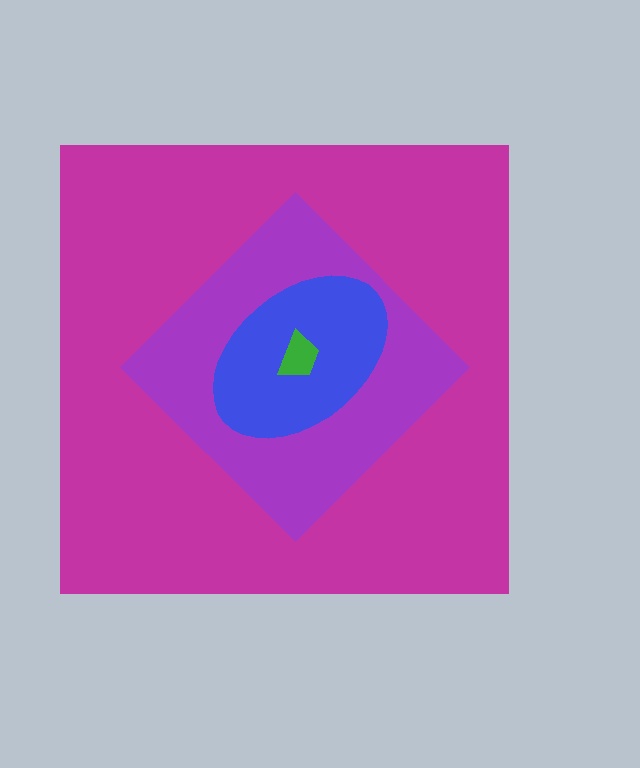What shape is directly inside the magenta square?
The purple diamond.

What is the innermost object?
The green trapezoid.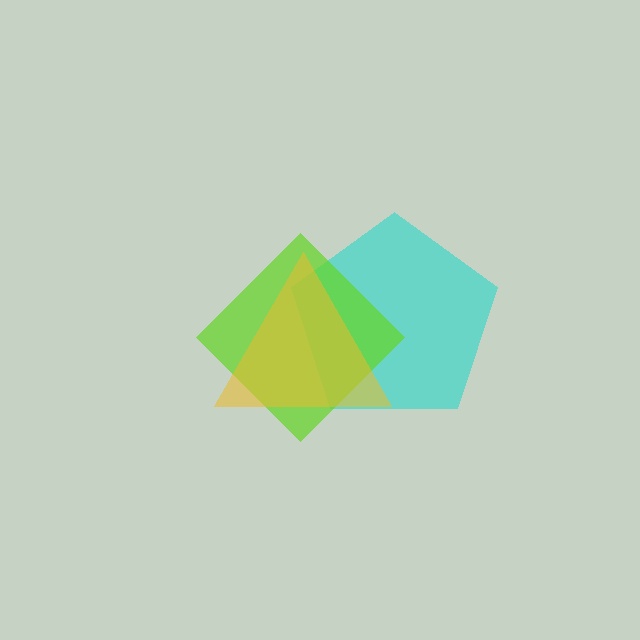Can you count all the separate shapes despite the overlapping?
Yes, there are 3 separate shapes.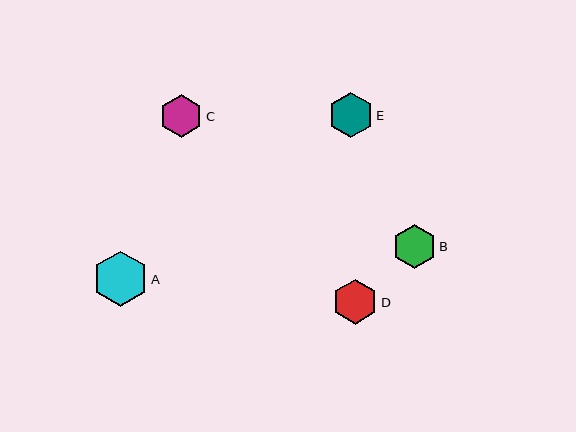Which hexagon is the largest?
Hexagon A is the largest with a size of approximately 55 pixels.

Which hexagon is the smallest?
Hexagon C is the smallest with a size of approximately 43 pixels.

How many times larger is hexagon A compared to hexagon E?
Hexagon A is approximately 1.2 times the size of hexagon E.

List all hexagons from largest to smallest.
From largest to smallest: A, D, E, B, C.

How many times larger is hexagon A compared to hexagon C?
Hexagon A is approximately 1.3 times the size of hexagon C.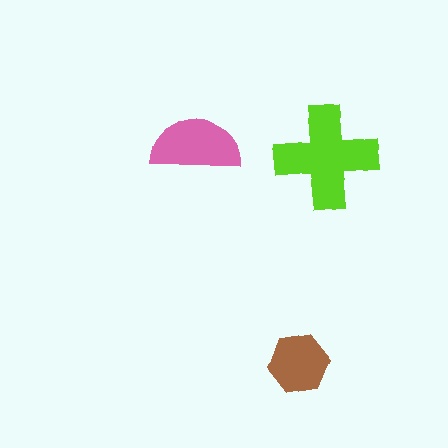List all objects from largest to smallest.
The lime cross, the pink semicircle, the brown hexagon.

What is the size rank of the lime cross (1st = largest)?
1st.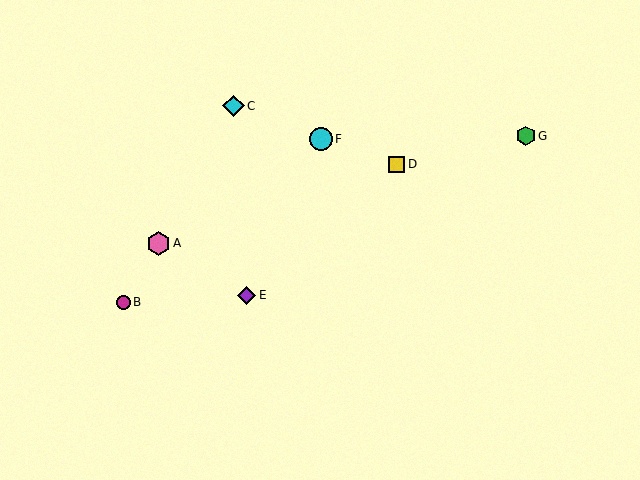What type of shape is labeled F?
Shape F is a cyan circle.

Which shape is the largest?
The pink hexagon (labeled A) is the largest.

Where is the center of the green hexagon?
The center of the green hexagon is at (526, 136).